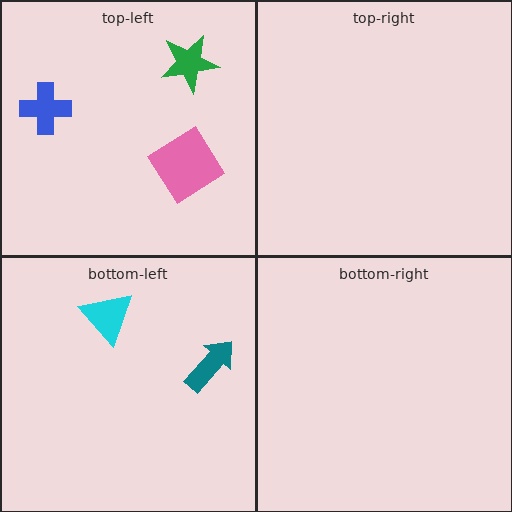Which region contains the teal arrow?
The bottom-left region.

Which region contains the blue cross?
The top-left region.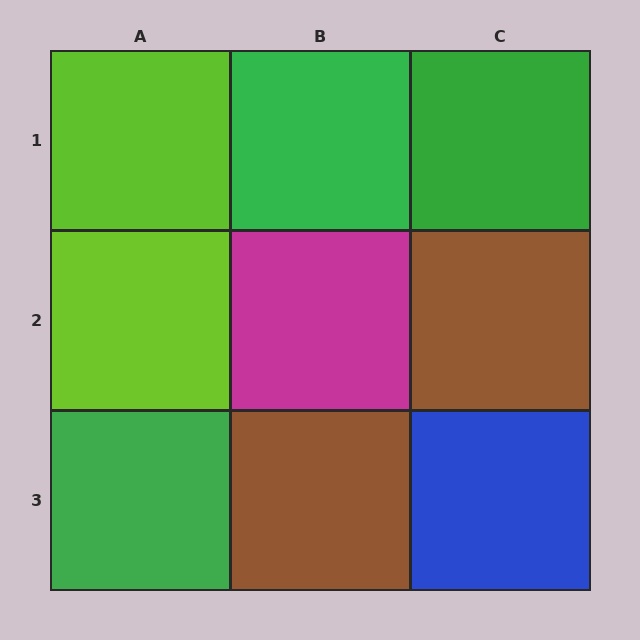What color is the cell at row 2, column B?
Magenta.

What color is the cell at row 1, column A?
Lime.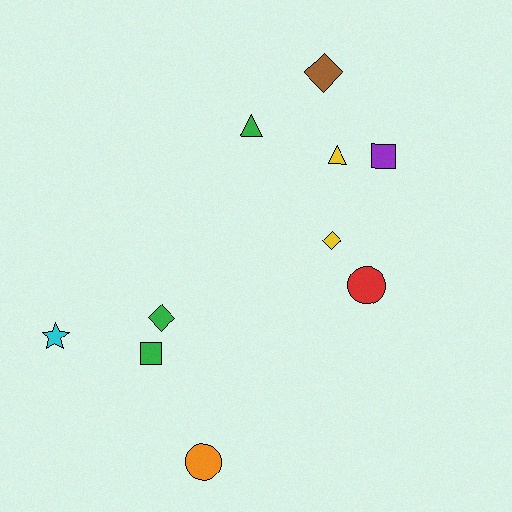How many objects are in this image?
There are 10 objects.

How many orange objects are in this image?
There is 1 orange object.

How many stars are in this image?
There is 1 star.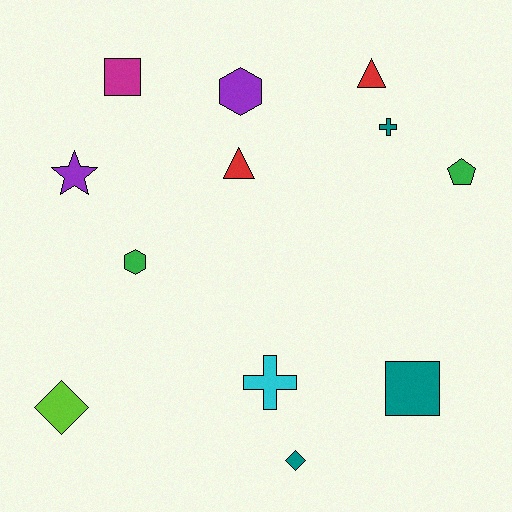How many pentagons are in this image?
There is 1 pentagon.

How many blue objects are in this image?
There are no blue objects.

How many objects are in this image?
There are 12 objects.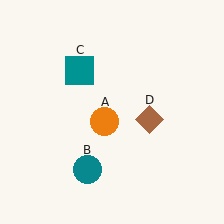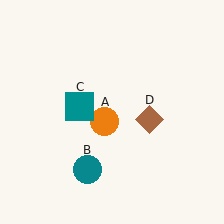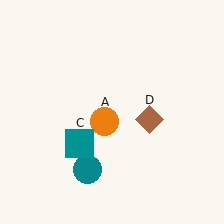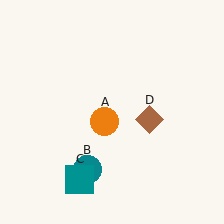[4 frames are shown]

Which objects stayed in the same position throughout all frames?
Orange circle (object A) and teal circle (object B) and brown diamond (object D) remained stationary.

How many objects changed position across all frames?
1 object changed position: teal square (object C).